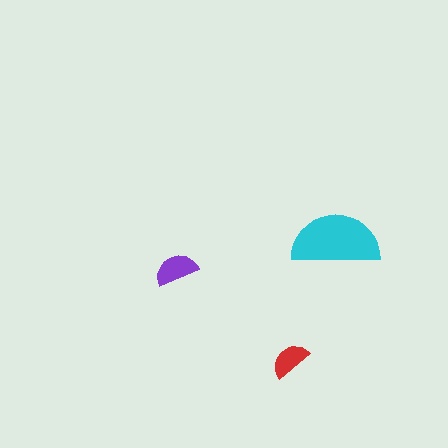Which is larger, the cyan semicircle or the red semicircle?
The cyan one.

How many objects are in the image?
There are 3 objects in the image.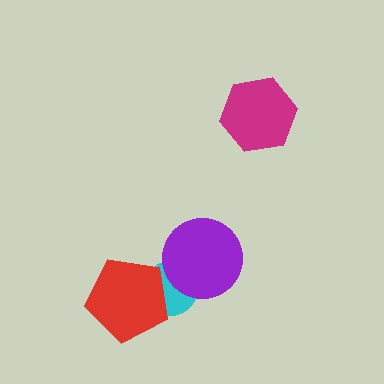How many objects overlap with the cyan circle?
2 objects overlap with the cyan circle.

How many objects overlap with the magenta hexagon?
0 objects overlap with the magenta hexagon.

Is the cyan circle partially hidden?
Yes, it is partially covered by another shape.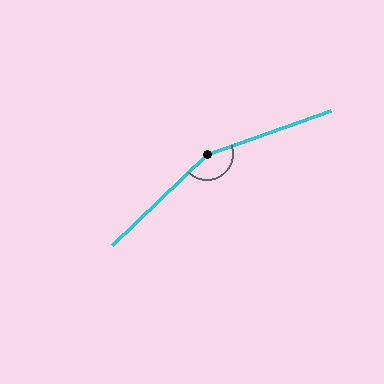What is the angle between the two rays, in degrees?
Approximately 155 degrees.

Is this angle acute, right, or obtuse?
It is obtuse.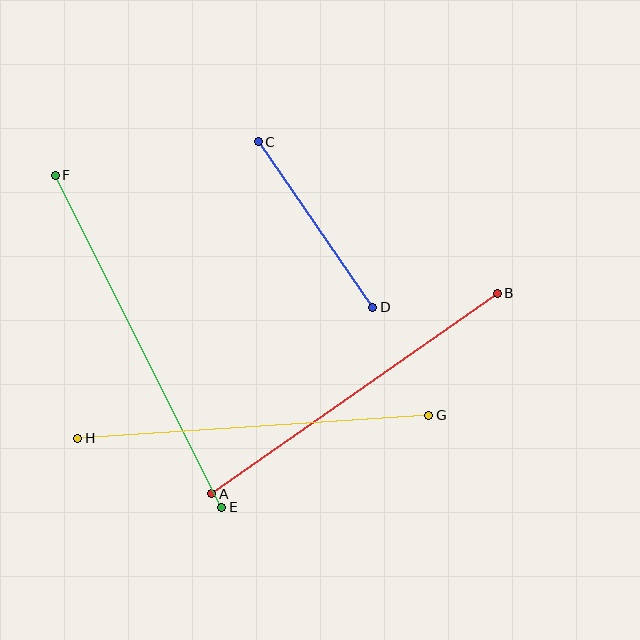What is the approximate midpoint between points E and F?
The midpoint is at approximately (138, 341) pixels.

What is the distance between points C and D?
The distance is approximately 201 pixels.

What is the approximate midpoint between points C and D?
The midpoint is at approximately (316, 225) pixels.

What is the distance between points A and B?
The distance is approximately 349 pixels.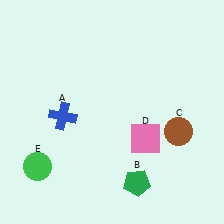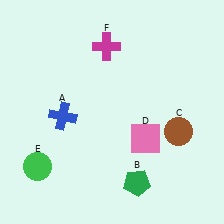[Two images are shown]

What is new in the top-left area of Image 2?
A magenta cross (F) was added in the top-left area of Image 2.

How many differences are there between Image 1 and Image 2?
There is 1 difference between the two images.